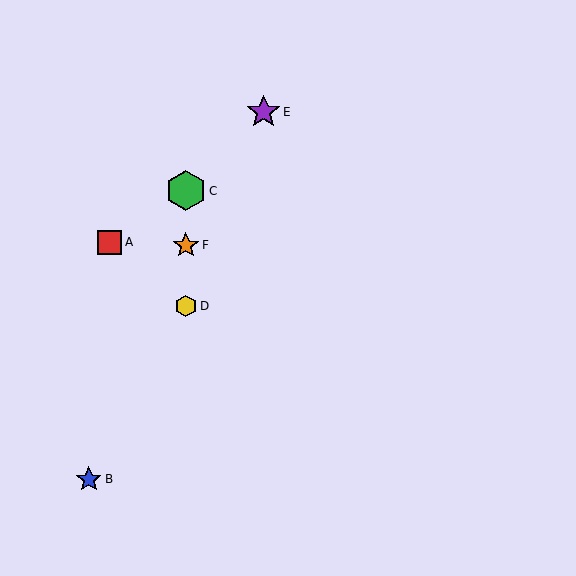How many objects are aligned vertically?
3 objects (C, D, F) are aligned vertically.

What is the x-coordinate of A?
Object A is at x≈110.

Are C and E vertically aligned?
No, C is at x≈186 and E is at x≈264.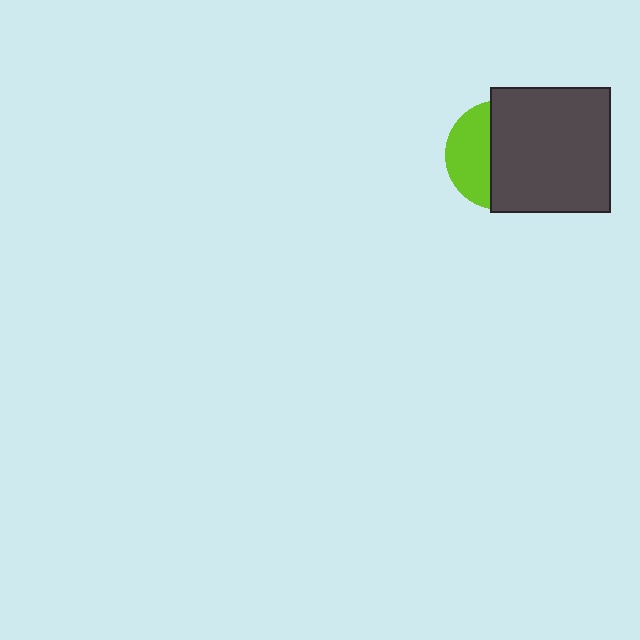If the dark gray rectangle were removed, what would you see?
You would see the complete lime circle.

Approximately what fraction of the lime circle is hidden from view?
Roughly 63% of the lime circle is hidden behind the dark gray rectangle.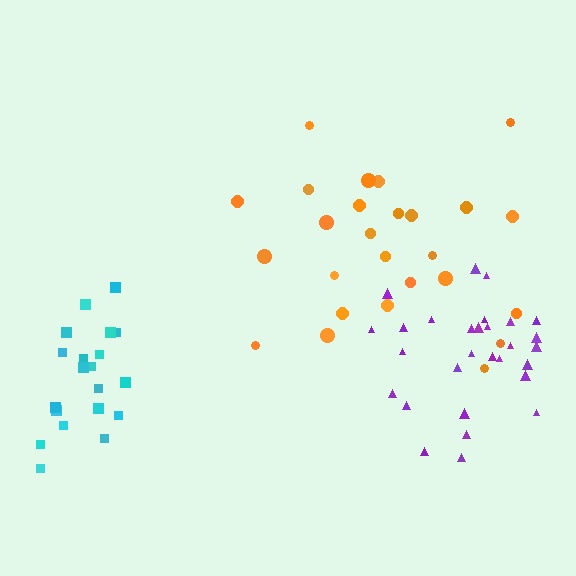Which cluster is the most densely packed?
Purple.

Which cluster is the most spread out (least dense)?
Orange.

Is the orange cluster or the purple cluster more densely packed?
Purple.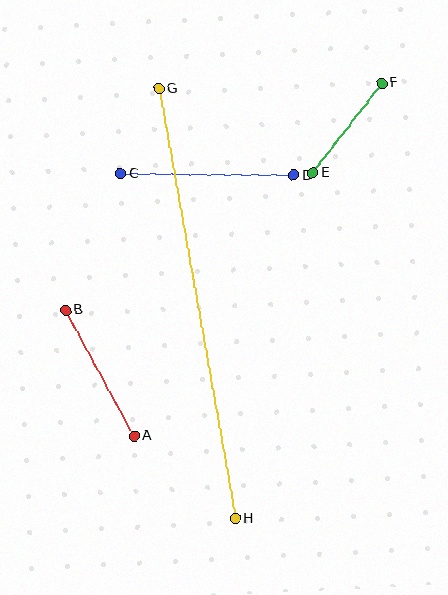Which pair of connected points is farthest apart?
Points G and H are farthest apart.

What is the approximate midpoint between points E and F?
The midpoint is at approximately (347, 128) pixels.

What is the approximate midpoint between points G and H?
The midpoint is at approximately (197, 304) pixels.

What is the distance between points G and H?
The distance is approximately 437 pixels.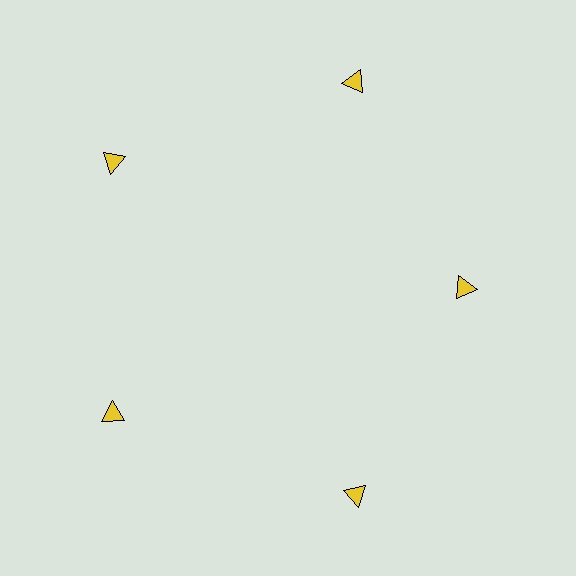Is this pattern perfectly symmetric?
No. The 5 yellow triangles are arranged in a ring, but one element near the 3 o'clock position is pulled inward toward the center, breaking the 5-fold rotational symmetry.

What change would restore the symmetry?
The symmetry would be restored by moving it outward, back onto the ring so that all 5 triangles sit at equal angles and equal distance from the center.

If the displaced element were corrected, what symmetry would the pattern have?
It would have 5-fold rotational symmetry — the pattern would map onto itself every 72 degrees.